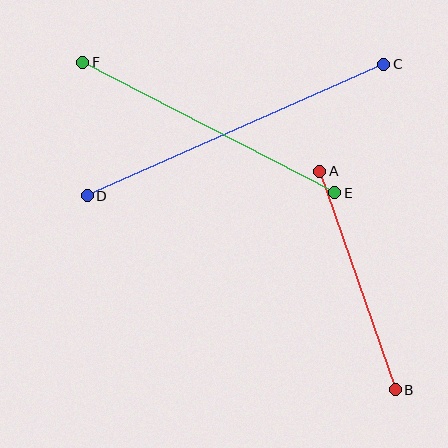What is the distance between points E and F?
The distance is approximately 284 pixels.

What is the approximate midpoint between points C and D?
The midpoint is at approximately (235, 130) pixels.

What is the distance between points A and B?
The distance is approximately 231 pixels.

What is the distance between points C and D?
The distance is approximately 324 pixels.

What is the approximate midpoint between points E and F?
The midpoint is at approximately (209, 128) pixels.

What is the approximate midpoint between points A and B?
The midpoint is at approximately (357, 280) pixels.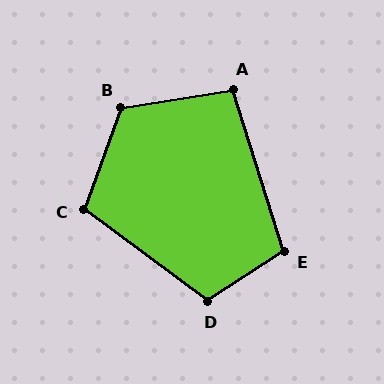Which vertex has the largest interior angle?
B, at approximately 119 degrees.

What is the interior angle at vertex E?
Approximately 105 degrees (obtuse).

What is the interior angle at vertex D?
Approximately 111 degrees (obtuse).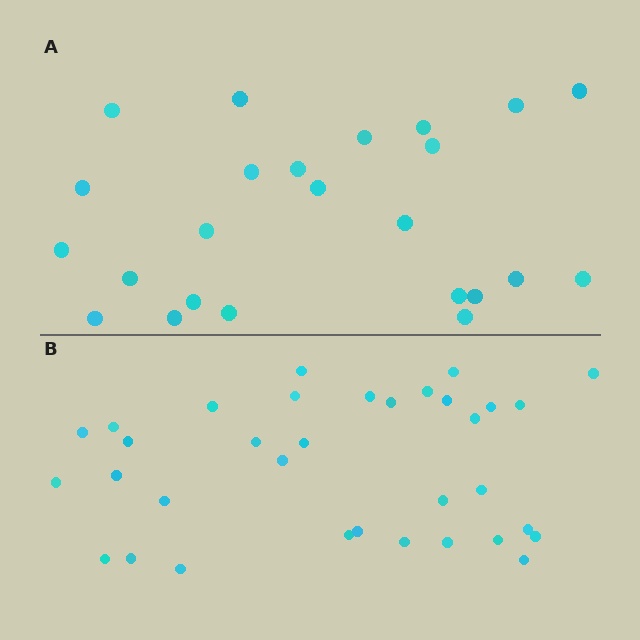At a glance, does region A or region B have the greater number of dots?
Region B (the bottom region) has more dots.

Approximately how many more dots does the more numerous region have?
Region B has roughly 10 or so more dots than region A.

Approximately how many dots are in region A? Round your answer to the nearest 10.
About 20 dots. (The exact count is 24, which rounds to 20.)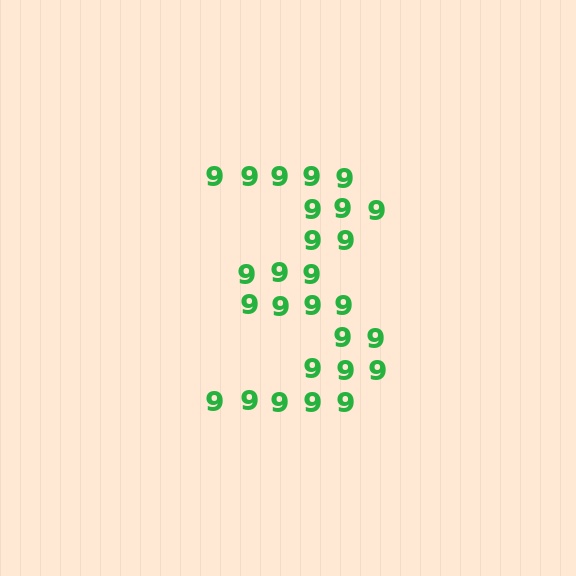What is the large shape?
The large shape is the digit 3.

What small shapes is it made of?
It is made of small digit 9's.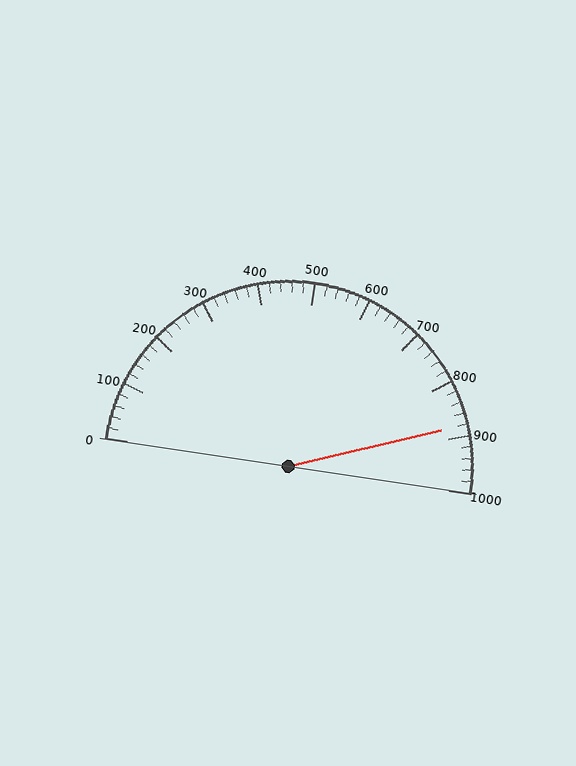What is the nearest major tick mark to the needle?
The nearest major tick mark is 900.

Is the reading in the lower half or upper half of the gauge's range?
The reading is in the upper half of the range (0 to 1000).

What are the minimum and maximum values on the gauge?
The gauge ranges from 0 to 1000.